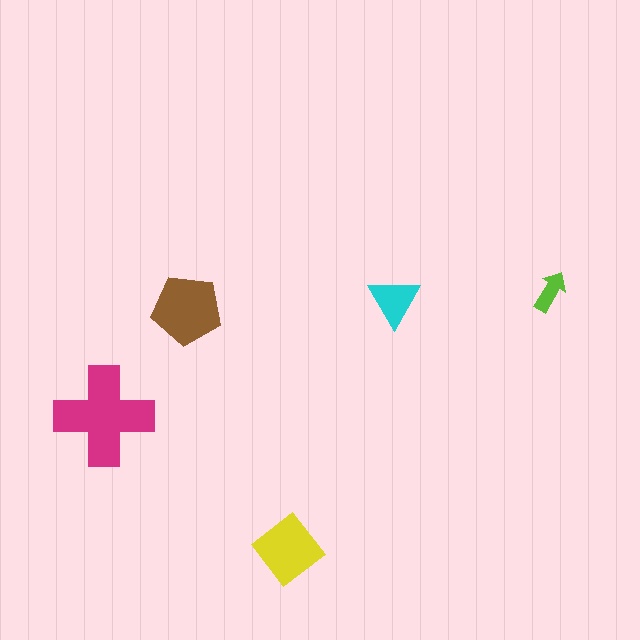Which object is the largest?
The magenta cross.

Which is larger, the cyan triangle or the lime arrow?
The cyan triangle.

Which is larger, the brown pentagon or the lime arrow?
The brown pentagon.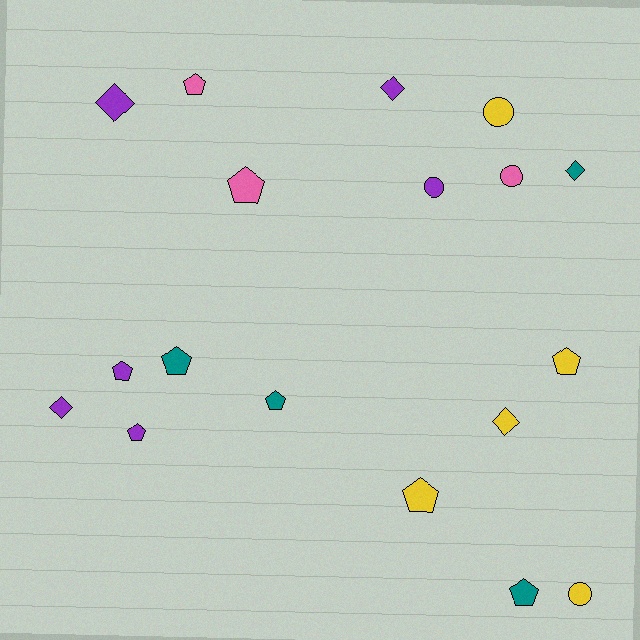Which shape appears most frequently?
Pentagon, with 9 objects.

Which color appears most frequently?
Purple, with 6 objects.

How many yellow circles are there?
There are 2 yellow circles.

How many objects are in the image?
There are 18 objects.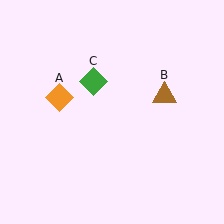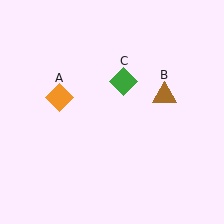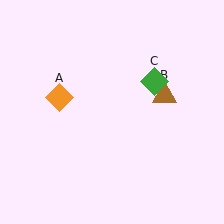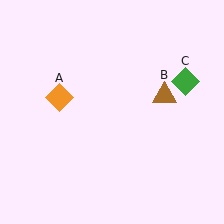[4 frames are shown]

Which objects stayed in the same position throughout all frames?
Orange diamond (object A) and brown triangle (object B) remained stationary.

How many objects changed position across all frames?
1 object changed position: green diamond (object C).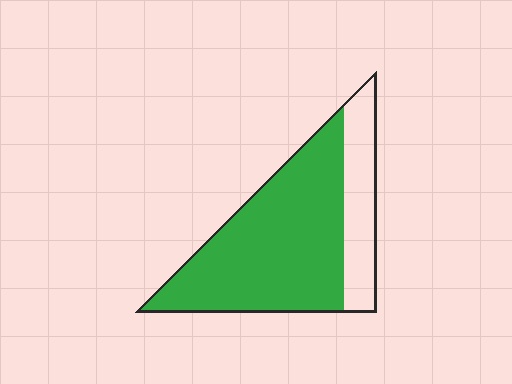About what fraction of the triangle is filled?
About three quarters (3/4).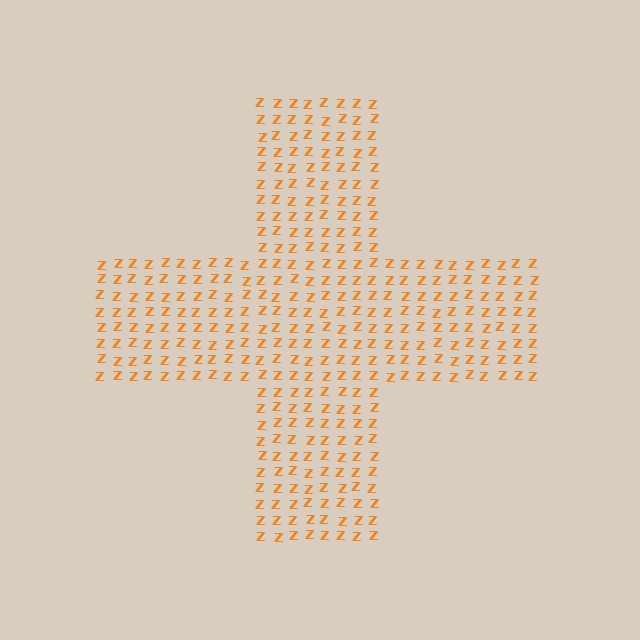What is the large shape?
The large shape is a cross.